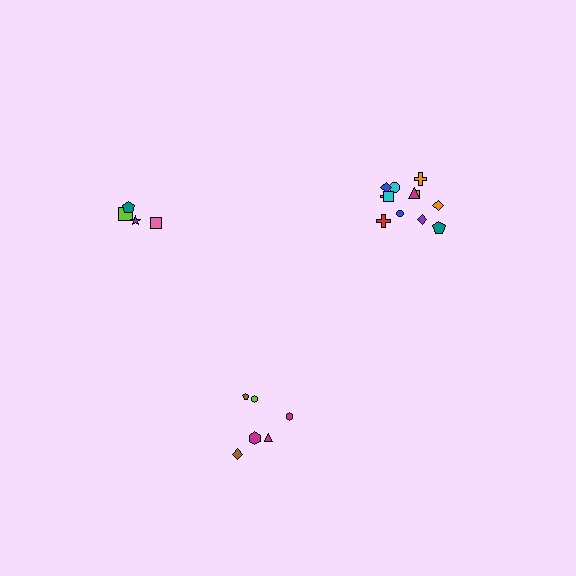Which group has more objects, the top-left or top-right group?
The top-right group.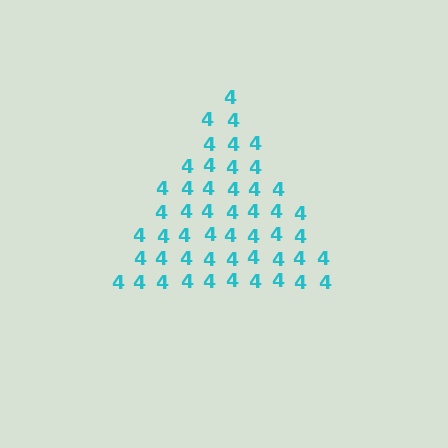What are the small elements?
The small elements are digit 4's.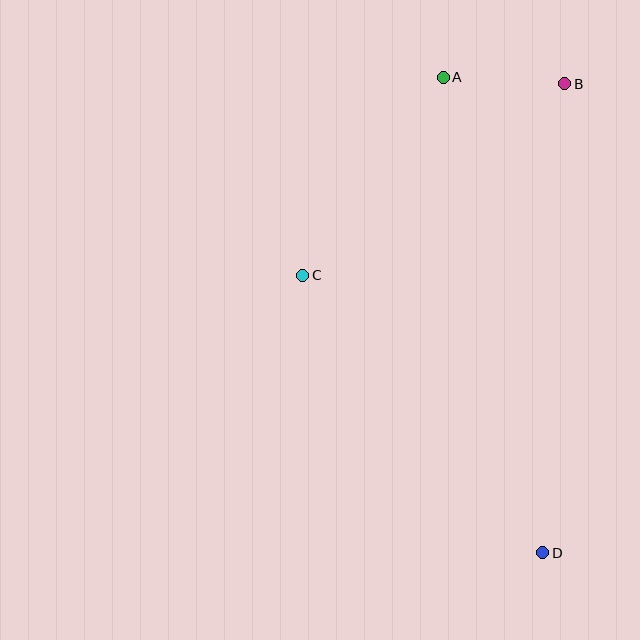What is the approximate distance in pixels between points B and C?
The distance between B and C is approximately 324 pixels.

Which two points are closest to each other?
Points A and B are closest to each other.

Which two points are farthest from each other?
Points A and D are farthest from each other.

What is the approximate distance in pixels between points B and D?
The distance between B and D is approximately 469 pixels.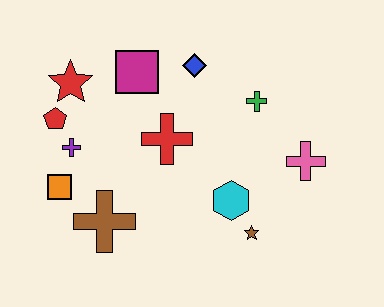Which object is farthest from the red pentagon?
The pink cross is farthest from the red pentagon.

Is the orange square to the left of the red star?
Yes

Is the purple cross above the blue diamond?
No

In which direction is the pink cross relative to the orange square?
The pink cross is to the right of the orange square.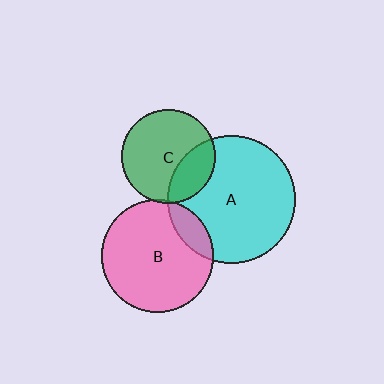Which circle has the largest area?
Circle A (cyan).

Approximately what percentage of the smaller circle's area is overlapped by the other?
Approximately 30%.